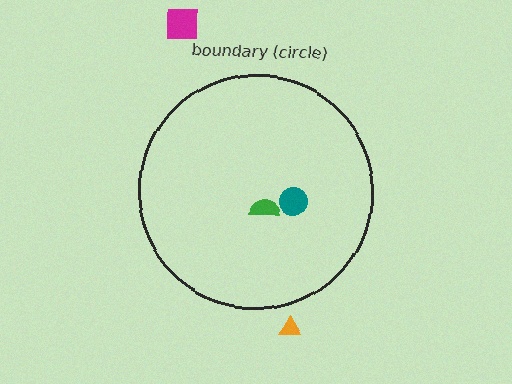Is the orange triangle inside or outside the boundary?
Outside.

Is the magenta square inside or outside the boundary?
Outside.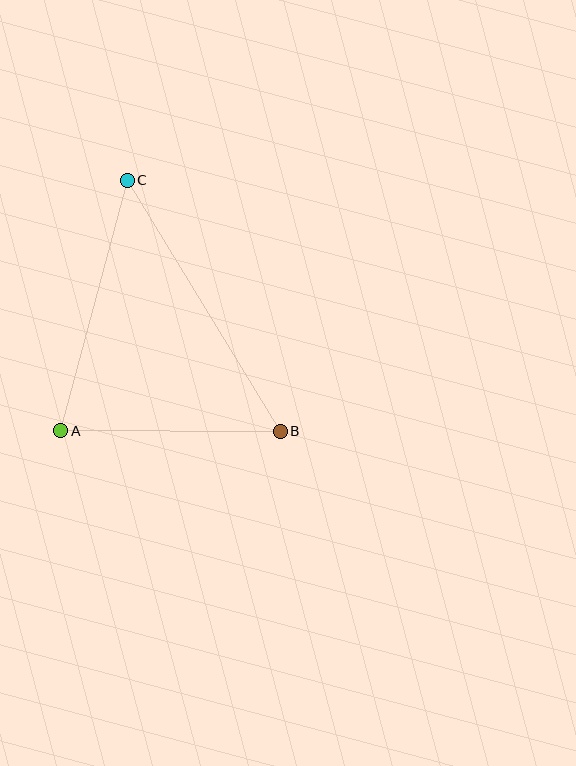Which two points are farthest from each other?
Points B and C are farthest from each other.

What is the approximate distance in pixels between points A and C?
The distance between A and C is approximately 259 pixels.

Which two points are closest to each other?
Points A and B are closest to each other.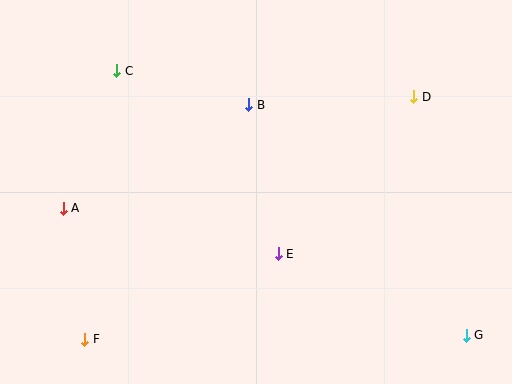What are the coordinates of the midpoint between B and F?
The midpoint between B and F is at (167, 222).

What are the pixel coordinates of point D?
Point D is at (414, 97).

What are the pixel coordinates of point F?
Point F is at (85, 339).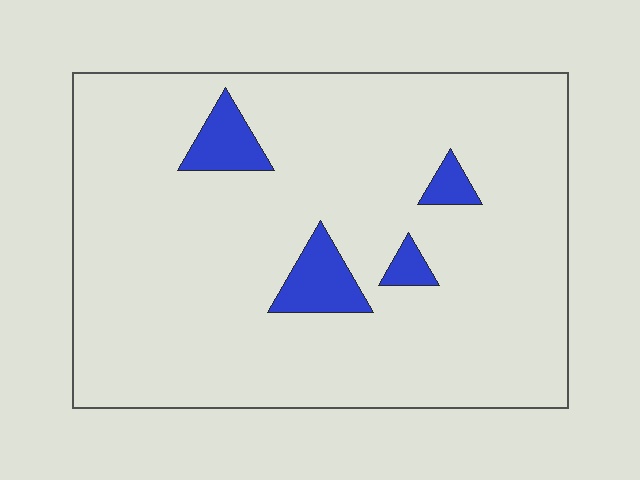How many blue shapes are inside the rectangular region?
4.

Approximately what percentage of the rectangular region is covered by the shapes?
Approximately 10%.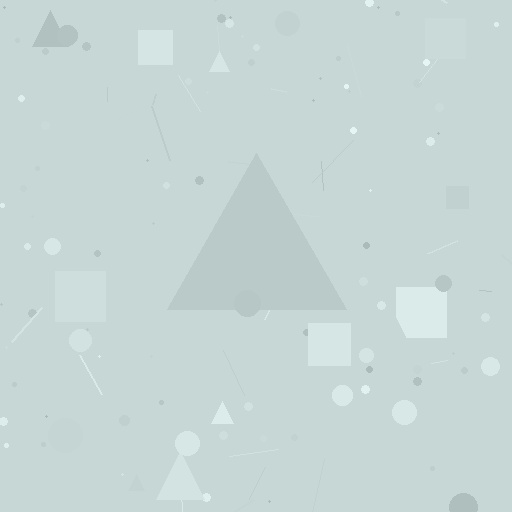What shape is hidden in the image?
A triangle is hidden in the image.